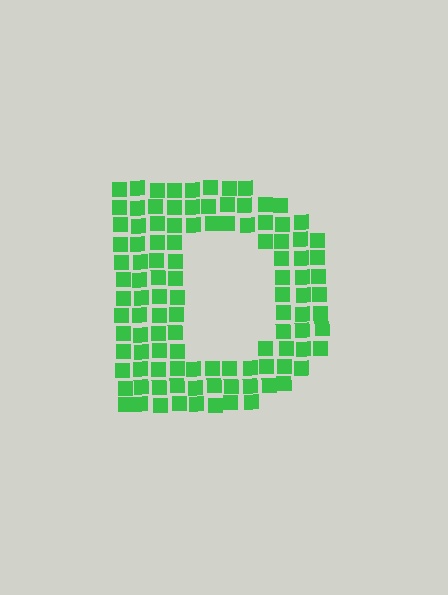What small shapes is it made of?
It is made of small squares.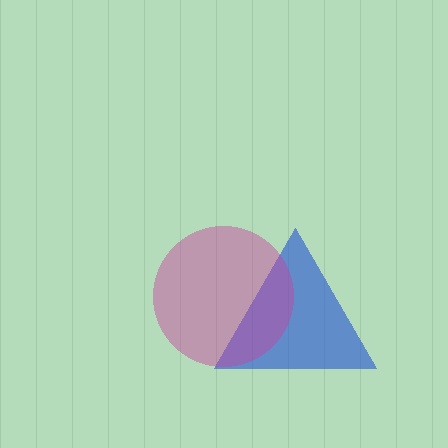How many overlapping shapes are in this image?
There are 2 overlapping shapes in the image.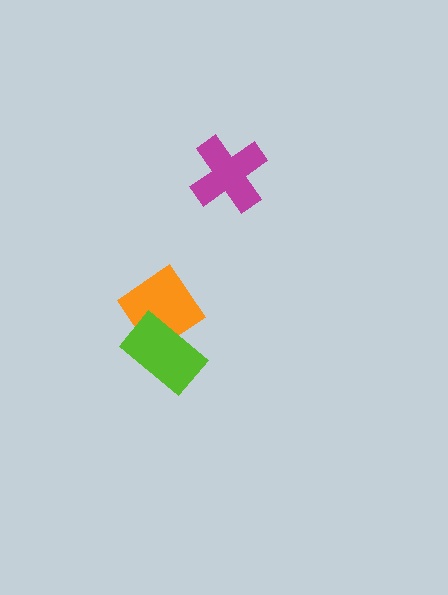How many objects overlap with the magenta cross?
0 objects overlap with the magenta cross.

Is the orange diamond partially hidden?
Yes, it is partially covered by another shape.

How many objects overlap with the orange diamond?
1 object overlaps with the orange diamond.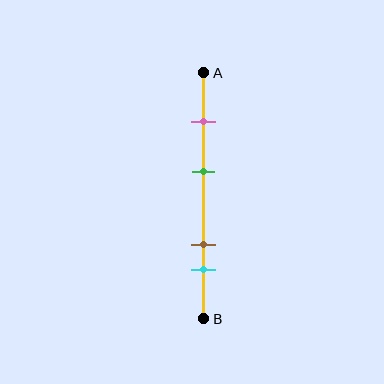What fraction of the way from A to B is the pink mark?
The pink mark is approximately 20% (0.2) of the way from A to B.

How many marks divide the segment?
There are 4 marks dividing the segment.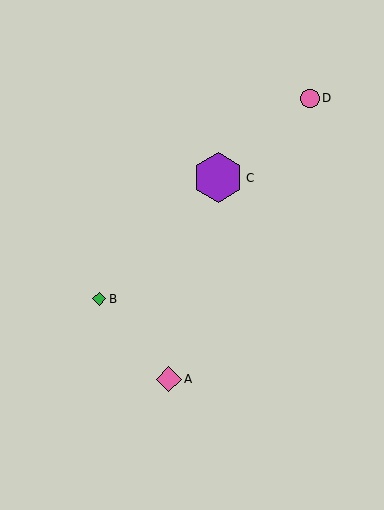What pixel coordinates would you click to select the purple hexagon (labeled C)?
Click at (218, 178) to select the purple hexagon C.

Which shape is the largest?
The purple hexagon (labeled C) is the largest.